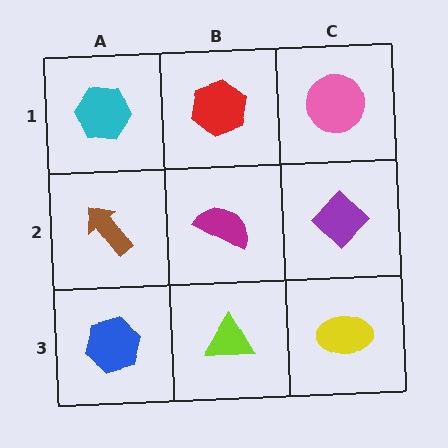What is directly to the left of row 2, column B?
A brown arrow.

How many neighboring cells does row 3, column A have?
2.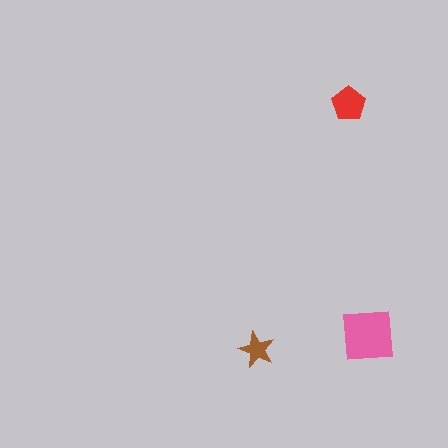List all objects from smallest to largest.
The brown star, the red pentagon, the pink square.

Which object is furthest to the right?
The pink square is rightmost.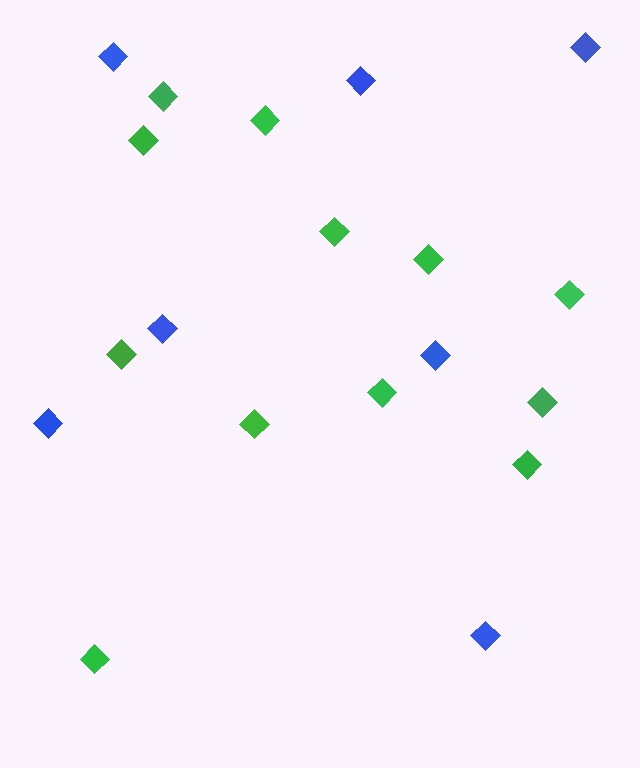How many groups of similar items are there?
There are 2 groups: one group of green diamonds (12) and one group of blue diamonds (7).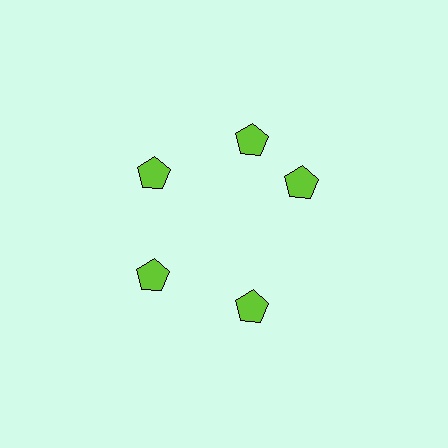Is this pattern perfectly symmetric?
No. The 5 lime pentagons are arranged in a ring, but one element near the 3 o'clock position is rotated out of alignment along the ring, breaking the 5-fold rotational symmetry.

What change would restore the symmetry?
The symmetry would be restored by rotating it back into even spacing with its neighbors so that all 5 pentagons sit at equal angles and equal distance from the center.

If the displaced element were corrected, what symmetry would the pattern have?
It would have 5-fold rotational symmetry — the pattern would map onto itself every 72 degrees.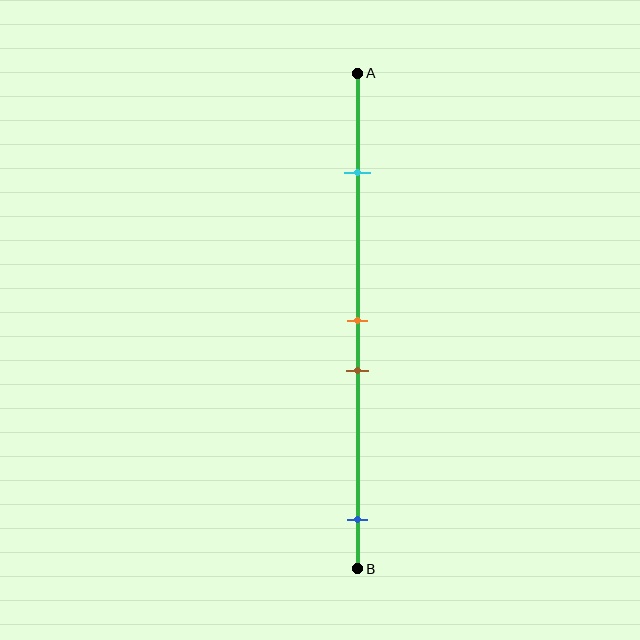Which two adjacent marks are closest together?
The orange and brown marks are the closest adjacent pair.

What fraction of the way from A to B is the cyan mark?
The cyan mark is approximately 20% (0.2) of the way from A to B.